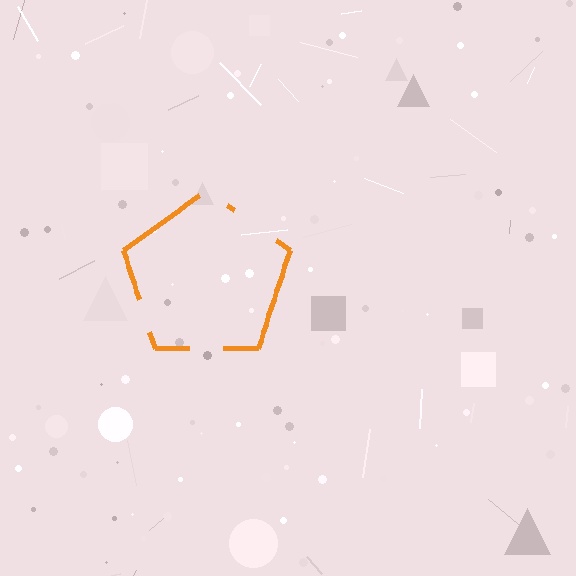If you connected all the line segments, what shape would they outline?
They would outline a pentagon.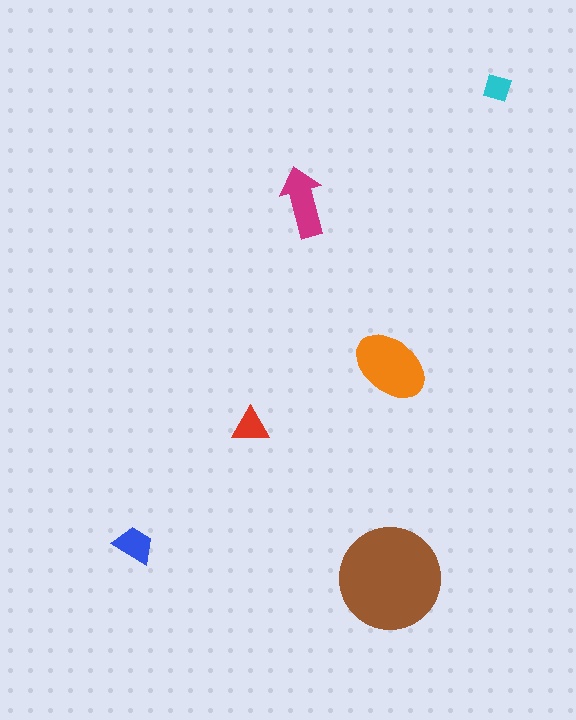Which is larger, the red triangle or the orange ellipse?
The orange ellipse.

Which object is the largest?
The brown circle.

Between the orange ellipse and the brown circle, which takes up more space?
The brown circle.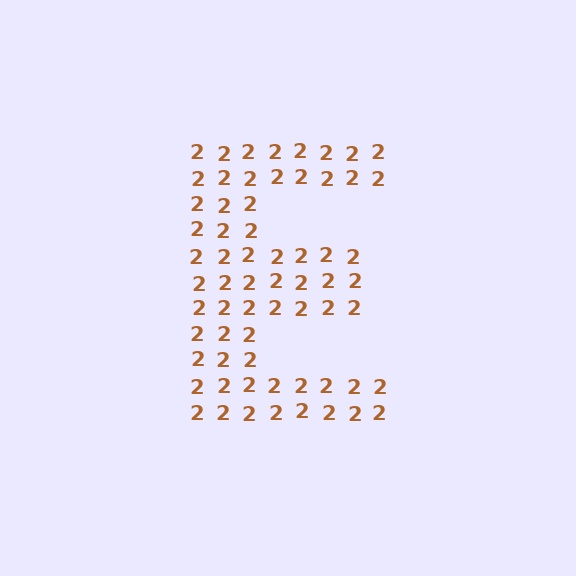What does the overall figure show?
The overall figure shows the letter E.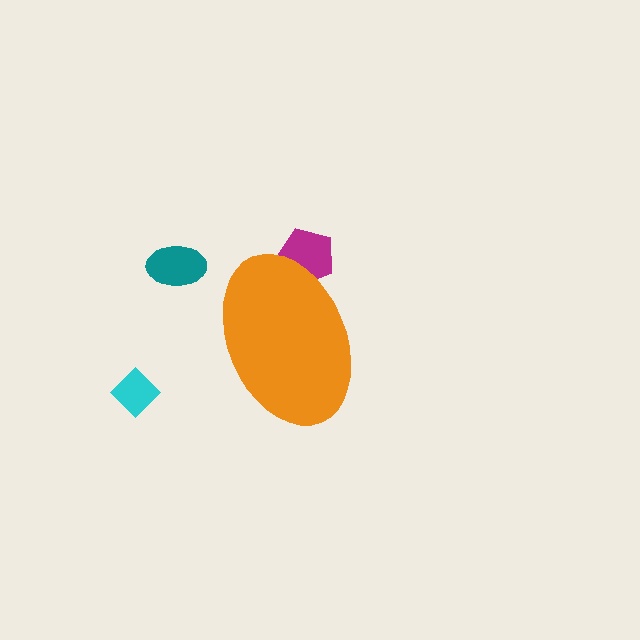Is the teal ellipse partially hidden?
No, the teal ellipse is fully visible.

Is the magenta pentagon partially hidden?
Yes, the magenta pentagon is partially hidden behind the orange ellipse.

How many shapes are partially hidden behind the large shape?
1 shape is partially hidden.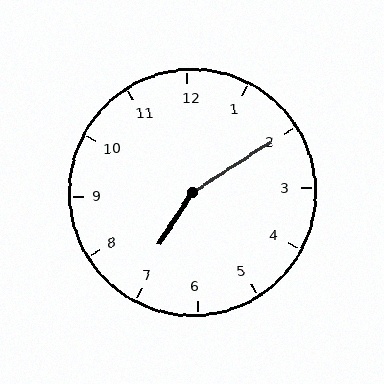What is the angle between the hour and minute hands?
Approximately 155 degrees.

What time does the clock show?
7:10.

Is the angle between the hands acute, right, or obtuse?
It is obtuse.